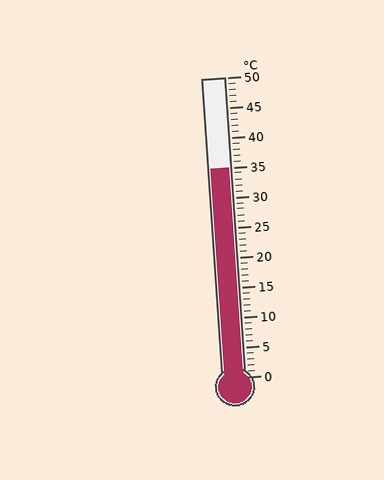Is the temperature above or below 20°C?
The temperature is above 20°C.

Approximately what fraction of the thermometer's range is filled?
The thermometer is filled to approximately 70% of its range.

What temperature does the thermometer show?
The thermometer shows approximately 35°C.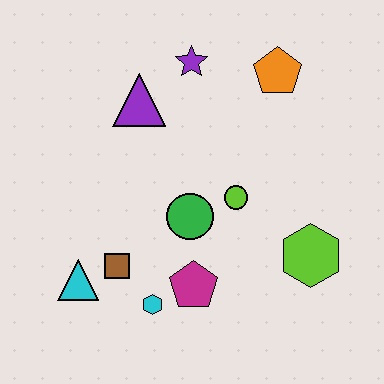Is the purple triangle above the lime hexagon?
Yes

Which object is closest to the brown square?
The cyan triangle is closest to the brown square.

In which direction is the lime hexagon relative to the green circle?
The lime hexagon is to the right of the green circle.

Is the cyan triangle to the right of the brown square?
No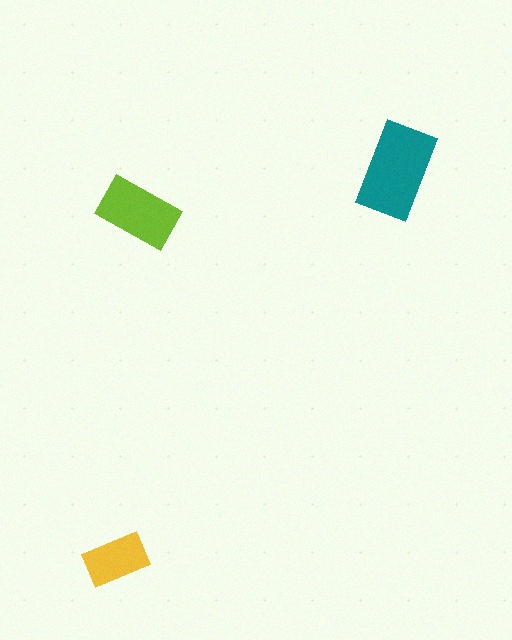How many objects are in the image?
There are 3 objects in the image.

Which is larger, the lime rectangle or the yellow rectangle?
The lime one.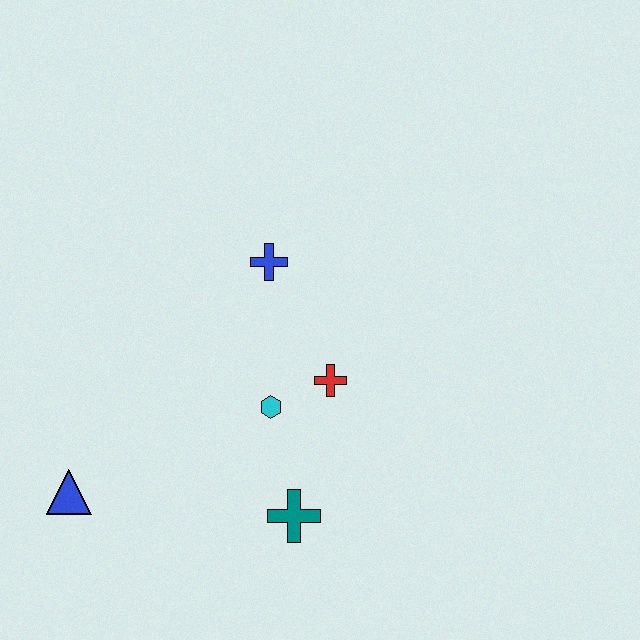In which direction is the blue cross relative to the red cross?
The blue cross is above the red cross.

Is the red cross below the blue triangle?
No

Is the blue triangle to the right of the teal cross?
No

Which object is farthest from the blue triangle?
The blue cross is farthest from the blue triangle.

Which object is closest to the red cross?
The cyan hexagon is closest to the red cross.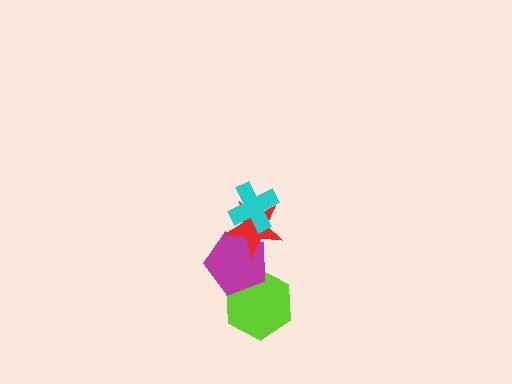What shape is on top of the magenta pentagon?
The red star is on top of the magenta pentagon.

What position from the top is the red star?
The red star is 2nd from the top.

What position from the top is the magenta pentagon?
The magenta pentagon is 3rd from the top.